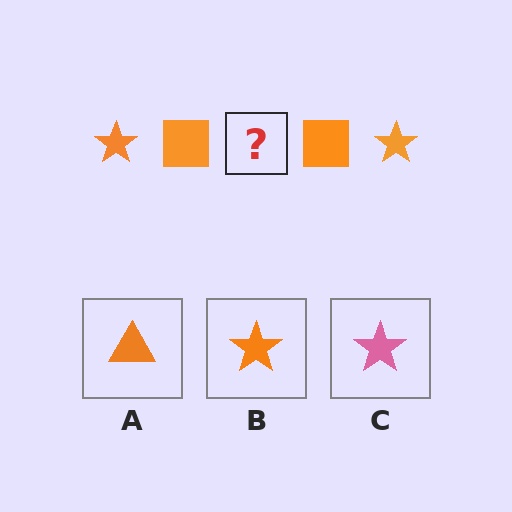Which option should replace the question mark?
Option B.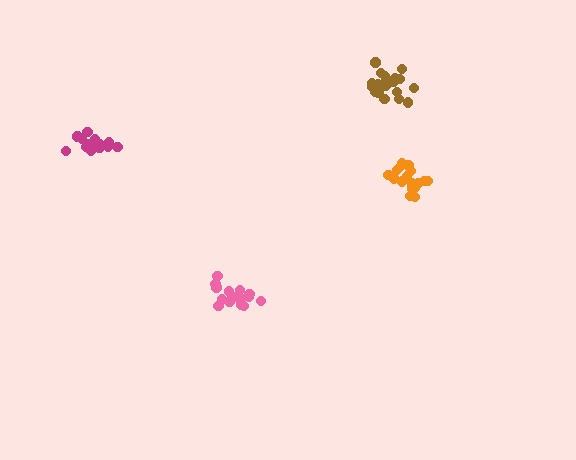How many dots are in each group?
Group 1: 15 dots, Group 2: 15 dots, Group 3: 17 dots, Group 4: 19 dots (66 total).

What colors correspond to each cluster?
The clusters are colored: pink, magenta, orange, brown.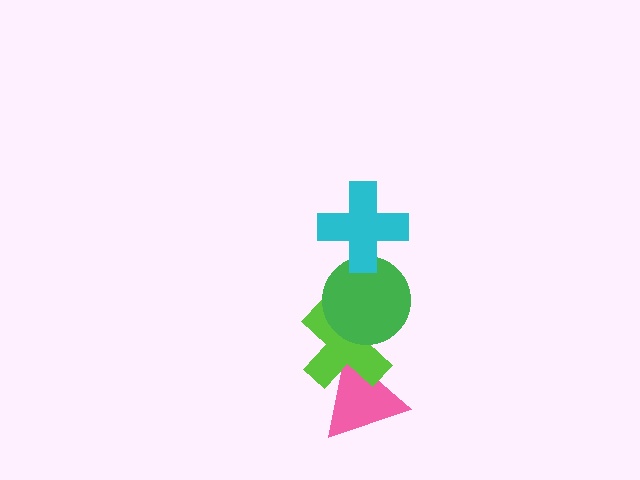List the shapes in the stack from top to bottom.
From top to bottom: the cyan cross, the green circle, the lime cross, the pink triangle.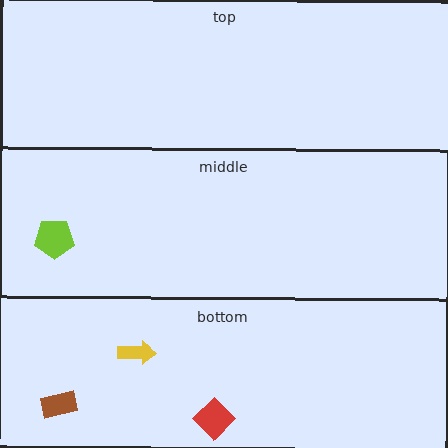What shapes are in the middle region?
The lime pentagon.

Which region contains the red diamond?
The bottom region.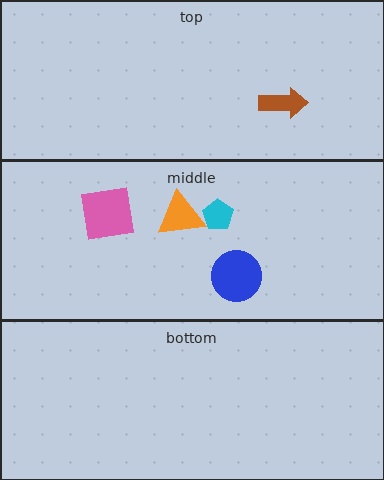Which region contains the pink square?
The middle region.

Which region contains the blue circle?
The middle region.